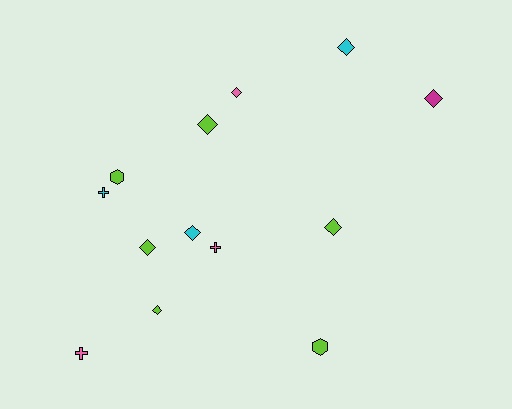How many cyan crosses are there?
There is 1 cyan cross.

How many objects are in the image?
There are 13 objects.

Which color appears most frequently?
Lime, with 6 objects.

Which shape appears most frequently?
Diamond, with 8 objects.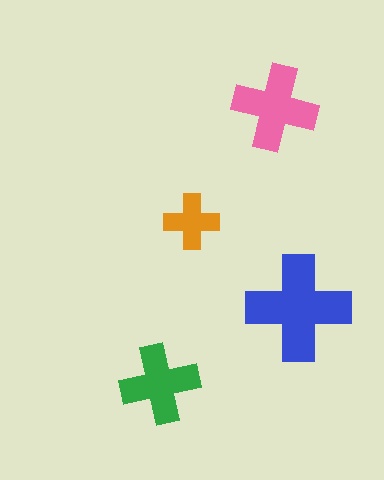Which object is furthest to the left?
The green cross is leftmost.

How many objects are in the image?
There are 4 objects in the image.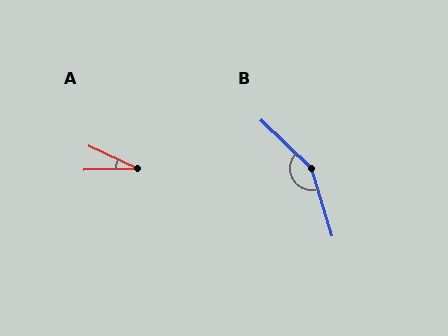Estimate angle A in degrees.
Approximately 27 degrees.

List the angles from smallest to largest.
A (27°), B (151°).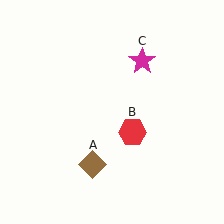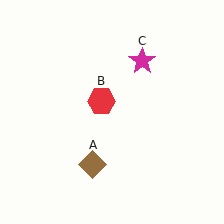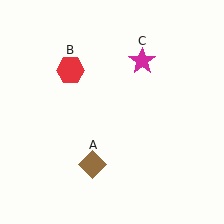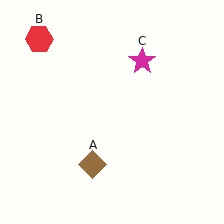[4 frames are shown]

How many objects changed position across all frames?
1 object changed position: red hexagon (object B).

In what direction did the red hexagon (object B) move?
The red hexagon (object B) moved up and to the left.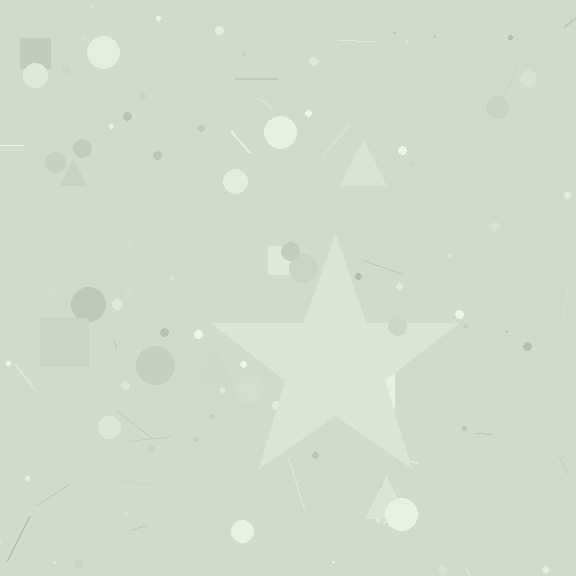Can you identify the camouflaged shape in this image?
The camouflaged shape is a star.